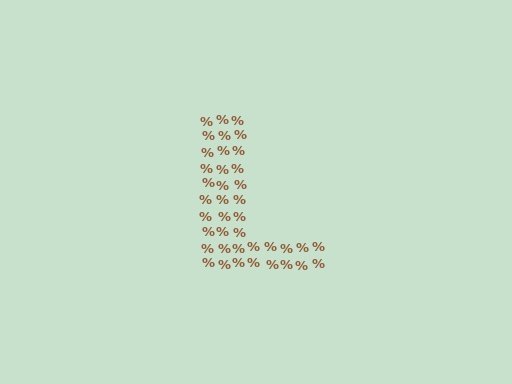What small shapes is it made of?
It is made of small percent signs.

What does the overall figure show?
The overall figure shows the letter L.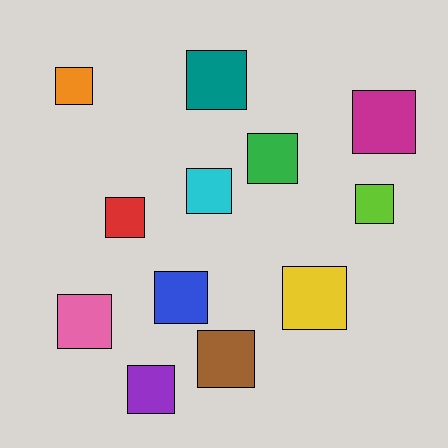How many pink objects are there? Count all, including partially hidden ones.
There is 1 pink object.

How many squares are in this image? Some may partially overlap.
There are 12 squares.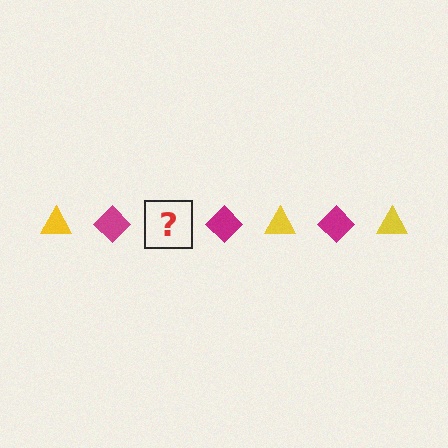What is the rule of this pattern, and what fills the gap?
The rule is that the pattern alternates between yellow triangle and magenta diamond. The gap should be filled with a yellow triangle.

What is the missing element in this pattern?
The missing element is a yellow triangle.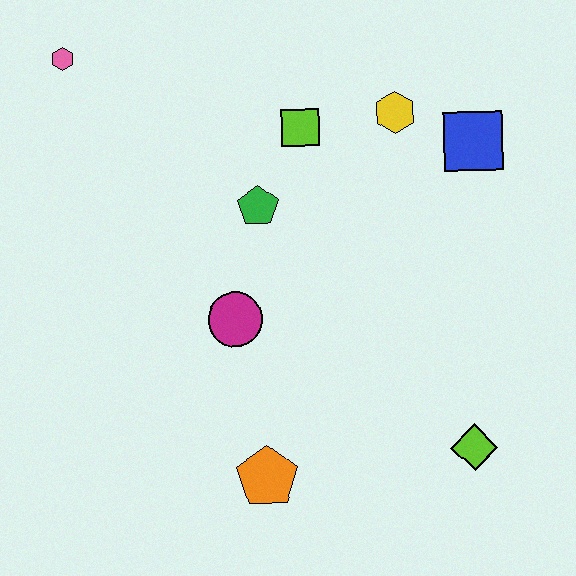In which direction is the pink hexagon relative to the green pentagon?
The pink hexagon is to the left of the green pentagon.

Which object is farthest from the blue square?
The pink hexagon is farthest from the blue square.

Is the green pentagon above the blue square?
No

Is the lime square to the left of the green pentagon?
No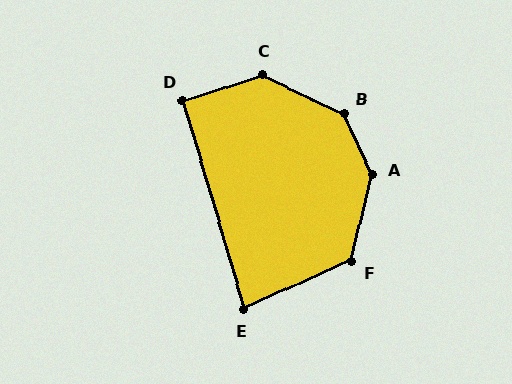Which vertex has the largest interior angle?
A, at approximately 141 degrees.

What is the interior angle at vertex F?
Approximately 128 degrees (obtuse).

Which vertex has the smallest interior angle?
E, at approximately 82 degrees.